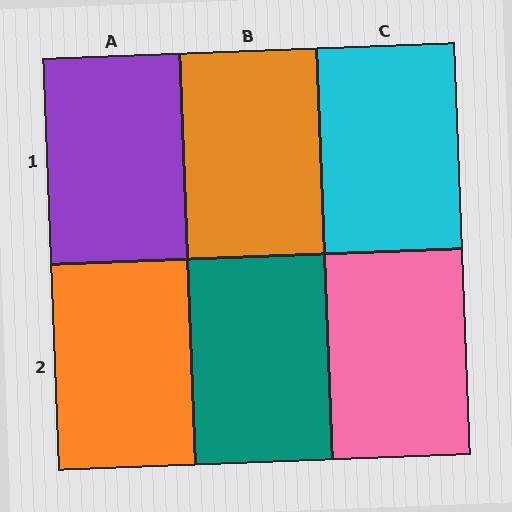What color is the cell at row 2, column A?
Orange.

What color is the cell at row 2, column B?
Teal.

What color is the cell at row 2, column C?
Pink.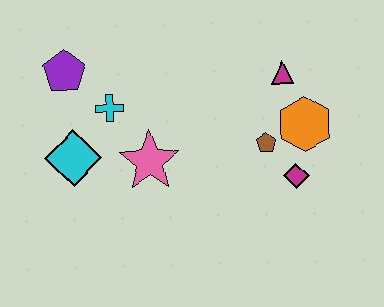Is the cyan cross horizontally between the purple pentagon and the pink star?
Yes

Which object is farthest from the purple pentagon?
The magenta diamond is farthest from the purple pentagon.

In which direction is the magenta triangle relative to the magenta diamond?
The magenta triangle is above the magenta diamond.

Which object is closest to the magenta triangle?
The orange hexagon is closest to the magenta triangle.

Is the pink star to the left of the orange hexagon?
Yes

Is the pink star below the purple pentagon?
Yes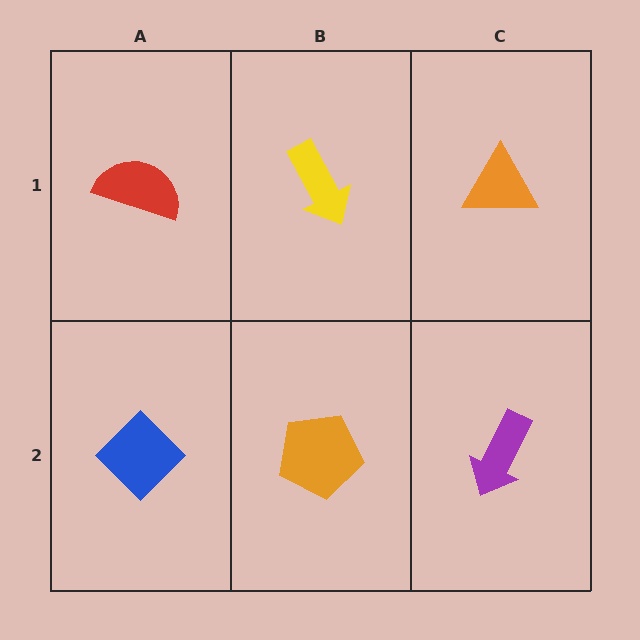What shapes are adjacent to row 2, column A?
A red semicircle (row 1, column A), an orange pentagon (row 2, column B).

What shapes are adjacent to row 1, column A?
A blue diamond (row 2, column A), a yellow arrow (row 1, column B).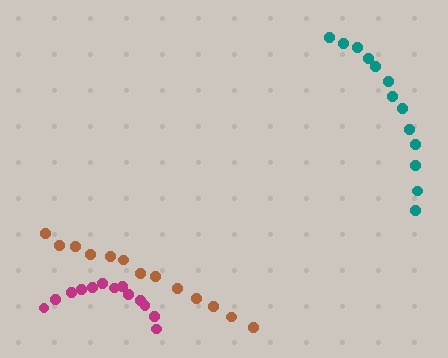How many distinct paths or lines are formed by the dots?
There are 3 distinct paths.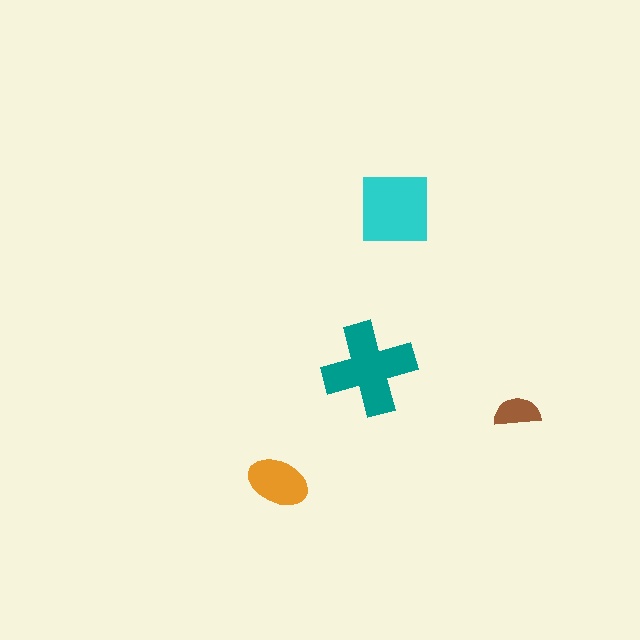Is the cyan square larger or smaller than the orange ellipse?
Larger.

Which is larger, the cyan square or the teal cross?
The teal cross.